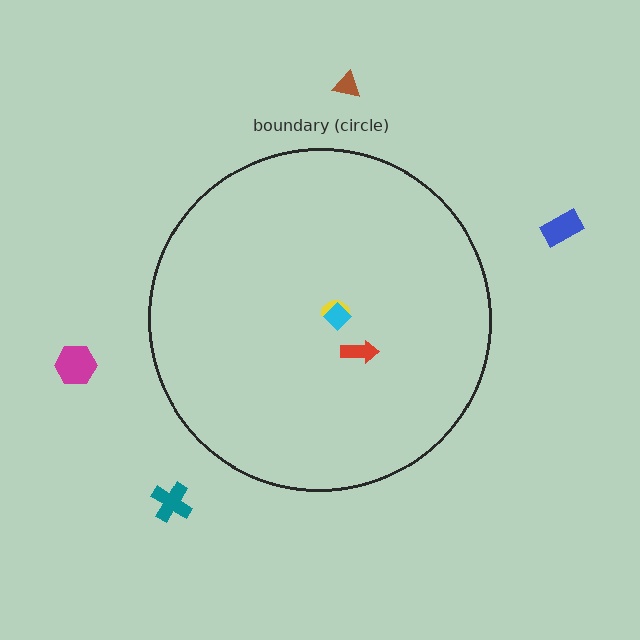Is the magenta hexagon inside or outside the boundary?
Outside.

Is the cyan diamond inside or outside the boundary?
Inside.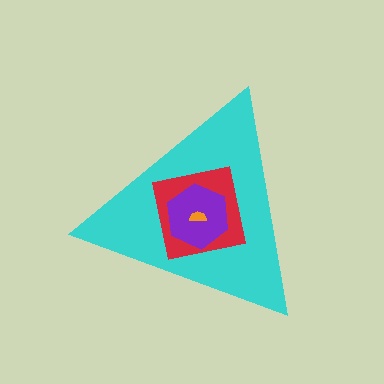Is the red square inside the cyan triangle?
Yes.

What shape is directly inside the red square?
The purple hexagon.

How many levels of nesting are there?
4.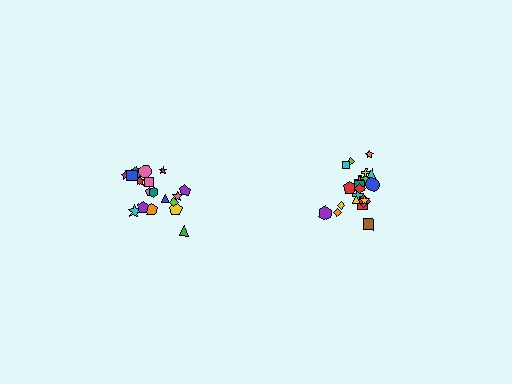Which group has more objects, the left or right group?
The right group.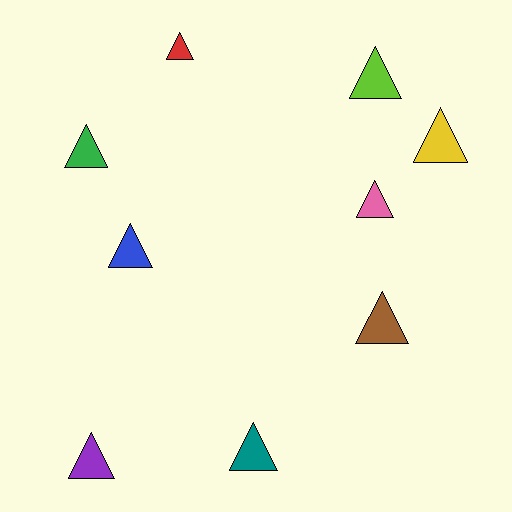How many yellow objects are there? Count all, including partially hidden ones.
There is 1 yellow object.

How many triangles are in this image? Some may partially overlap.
There are 9 triangles.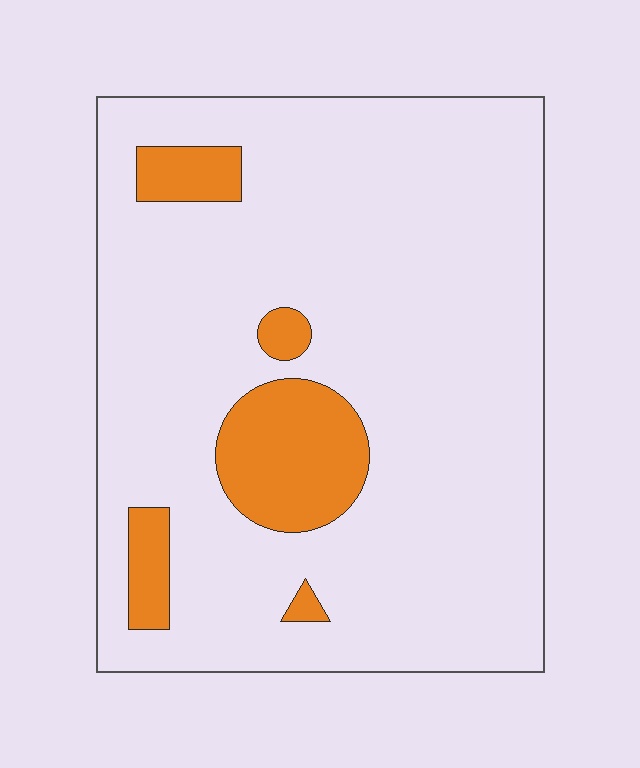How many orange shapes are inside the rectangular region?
5.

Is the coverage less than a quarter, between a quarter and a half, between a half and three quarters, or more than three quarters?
Less than a quarter.